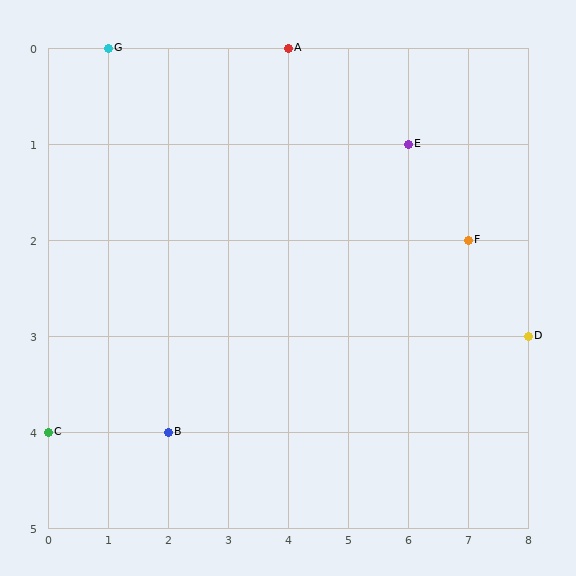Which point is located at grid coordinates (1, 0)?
Point G is at (1, 0).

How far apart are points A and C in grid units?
Points A and C are 4 columns and 4 rows apart (about 5.7 grid units diagonally).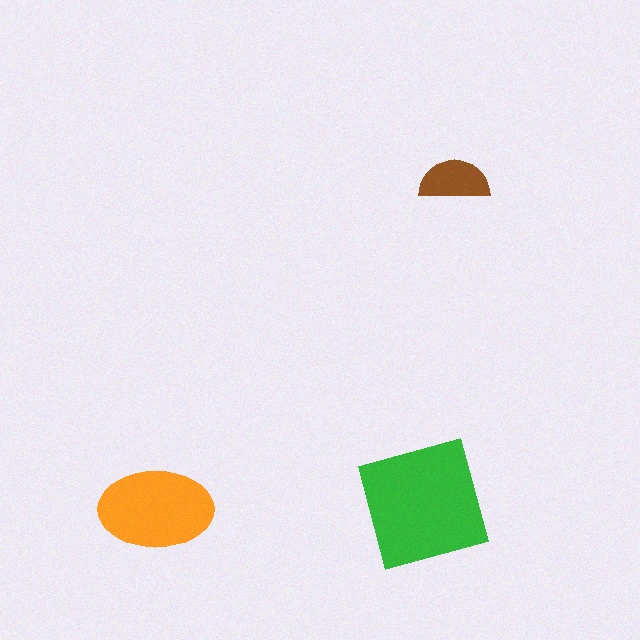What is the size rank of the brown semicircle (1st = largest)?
3rd.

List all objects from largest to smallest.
The green square, the orange ellipse, the brown semicircle.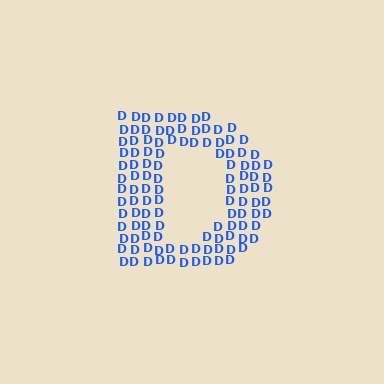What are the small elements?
The small elements are letter D's.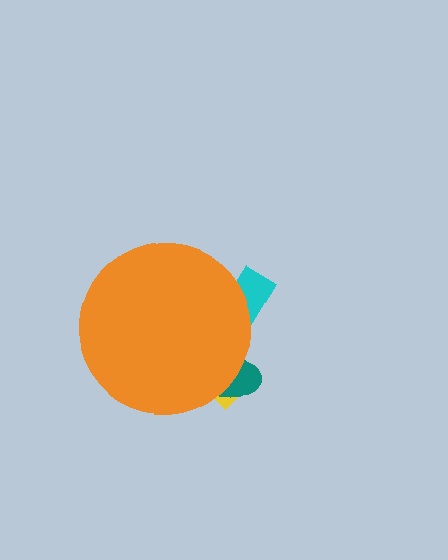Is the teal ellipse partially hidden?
Yes, the teal ellipse is partially hidden behind the orange circle.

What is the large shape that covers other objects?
An orange circle.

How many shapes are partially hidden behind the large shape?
3 shapes are partially hidden.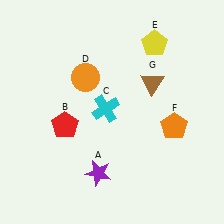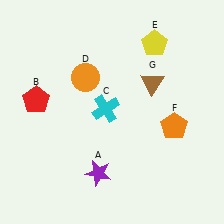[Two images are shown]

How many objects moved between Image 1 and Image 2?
1 object moved between the two images.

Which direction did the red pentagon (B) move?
The red pentagon (B) moved left.